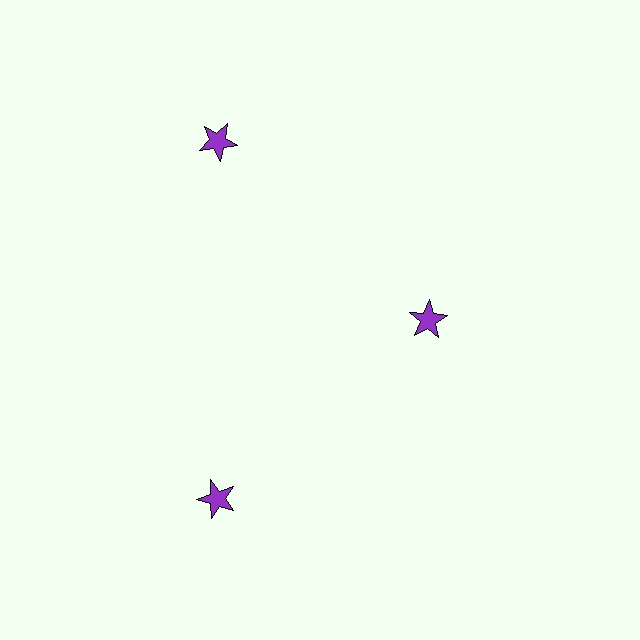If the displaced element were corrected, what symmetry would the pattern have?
It would have 3-fold rotational symmetry — the pattern would map onto itself every 120 degrees.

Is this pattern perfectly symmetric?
No. The 3 purple stars are arranged in a ring, but one element near the 3 o'clock position is pulled inward toward the center, breaking the 3-fold rotational symmetry.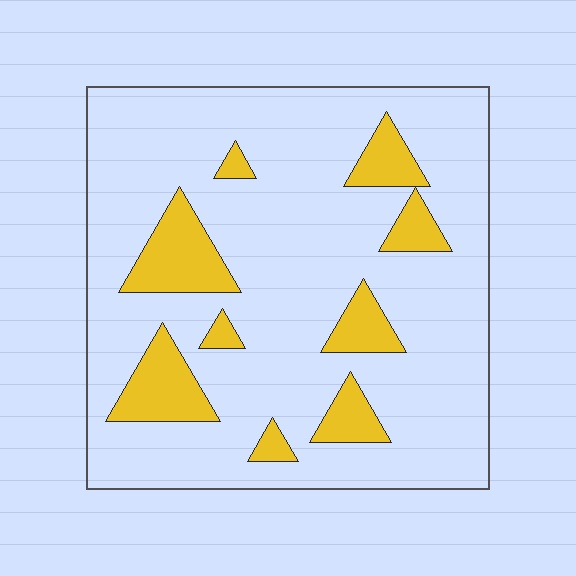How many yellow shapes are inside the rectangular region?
9.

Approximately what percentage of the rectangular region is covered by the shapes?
Approximately 15%.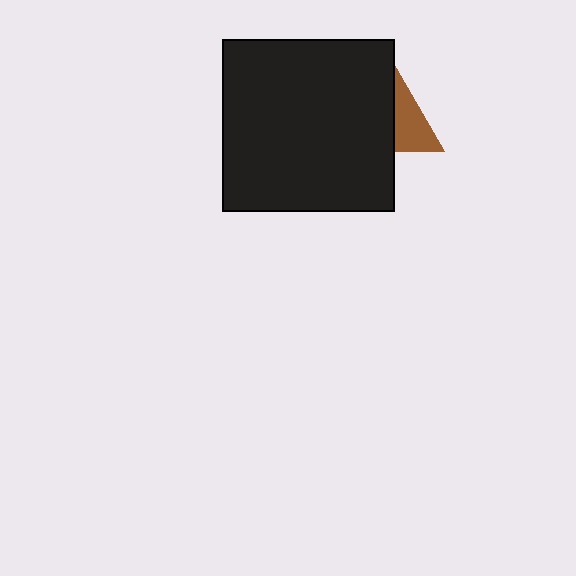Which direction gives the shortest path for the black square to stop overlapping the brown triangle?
Moving left gives the shortest separation.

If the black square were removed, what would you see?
You would see the complete brown triangle.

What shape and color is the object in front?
The object in front is a black square.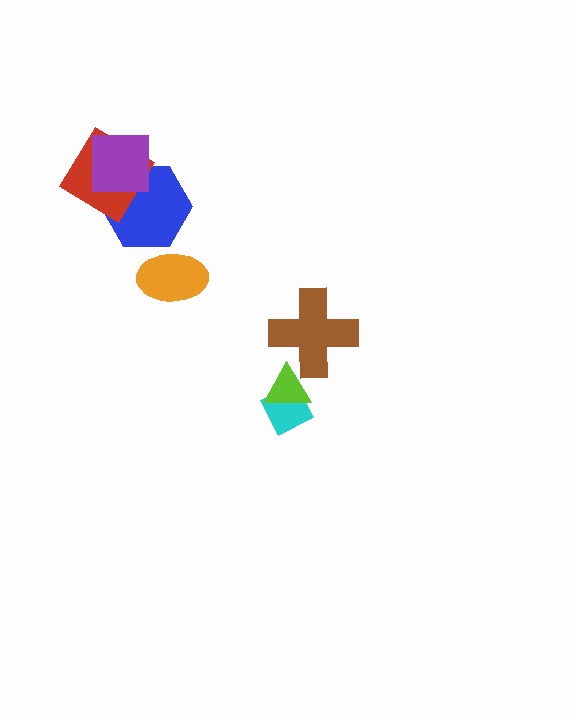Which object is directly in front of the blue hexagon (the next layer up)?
The red diamond is directly in front of the blue hexagon.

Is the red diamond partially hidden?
Yes, it is partially covered by another shape.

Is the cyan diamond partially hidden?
Yes, it is partially covered by another shape.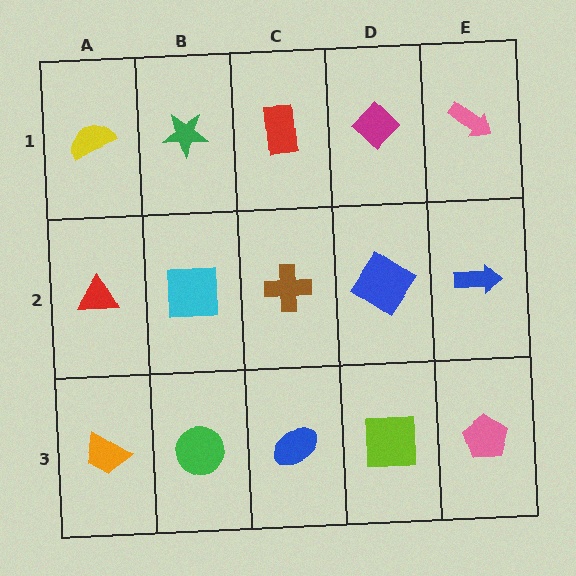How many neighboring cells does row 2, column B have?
4.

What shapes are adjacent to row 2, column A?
A yellow semicircle (row 1, column A), an orange trapezoid (row 3, column A), a cyan square (row 2, column B).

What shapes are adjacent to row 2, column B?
A green star (row 1, column B), a green circle (row 3, column B), a red triangle (row 2, column A), a brown cross (row 2, column C).